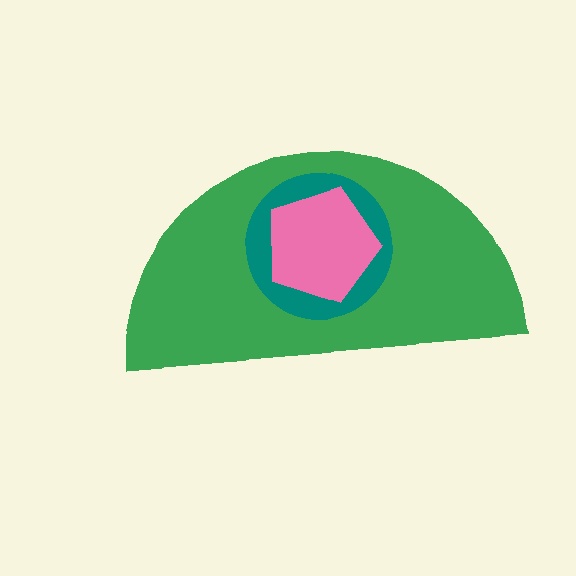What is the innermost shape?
The pink pentagon.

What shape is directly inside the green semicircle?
The teal circle.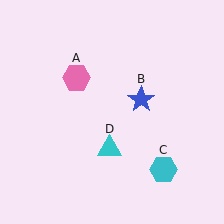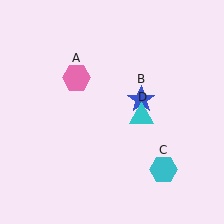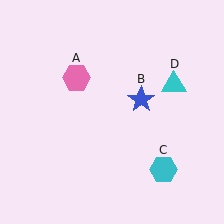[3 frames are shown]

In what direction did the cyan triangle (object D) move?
The cyan triangle (object D) moved up and to the right.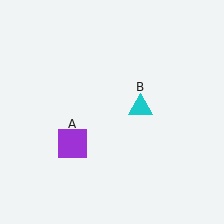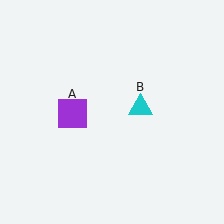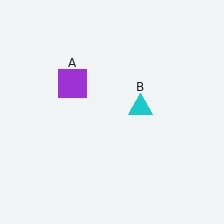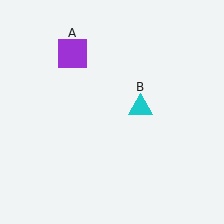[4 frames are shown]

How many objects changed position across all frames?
1 object changed position: purple square (object A).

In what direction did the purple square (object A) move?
The purple square (object A) moved up.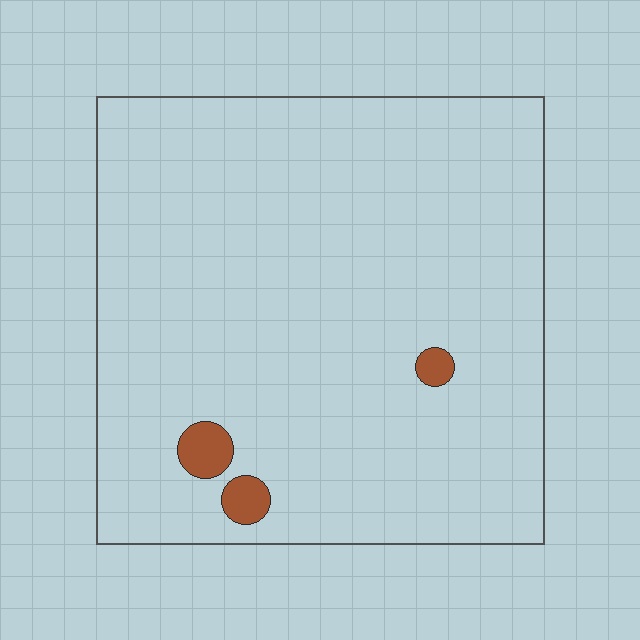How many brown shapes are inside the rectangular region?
3.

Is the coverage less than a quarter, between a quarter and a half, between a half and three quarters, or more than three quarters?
Less than a quarter.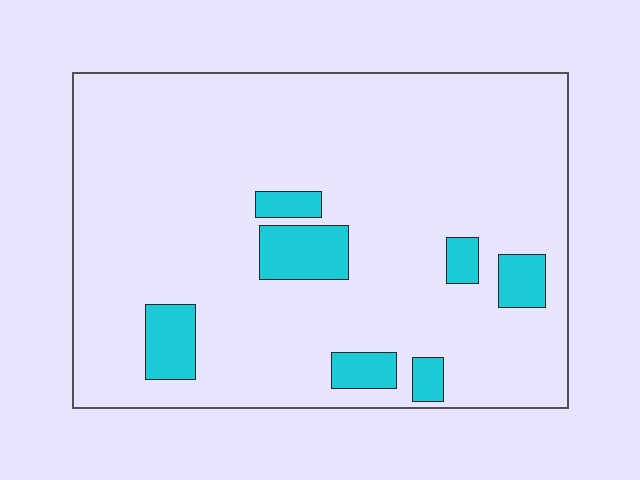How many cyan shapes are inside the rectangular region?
7.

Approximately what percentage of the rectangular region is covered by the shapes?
Approximately 10%.